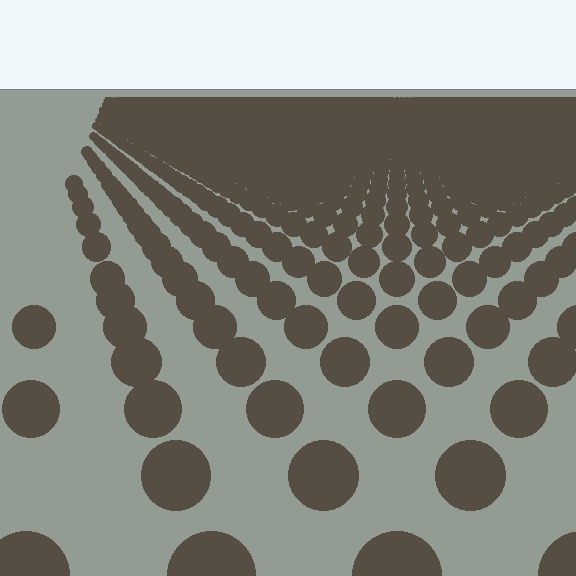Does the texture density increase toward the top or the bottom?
Density increases toward the top.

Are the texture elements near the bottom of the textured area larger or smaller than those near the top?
Larger. Near the bottom, elements are closer to the viewer and appear at a bigger on-screen size.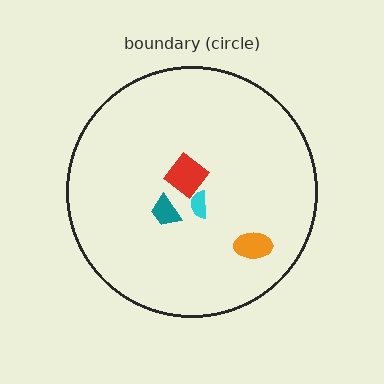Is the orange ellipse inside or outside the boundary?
Inside.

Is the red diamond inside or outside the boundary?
Inside.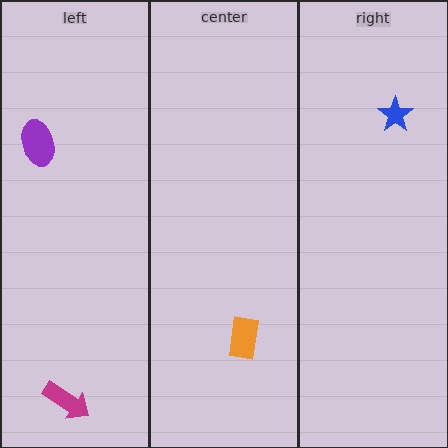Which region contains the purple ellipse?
The left region.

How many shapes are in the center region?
1.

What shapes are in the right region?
The blue star.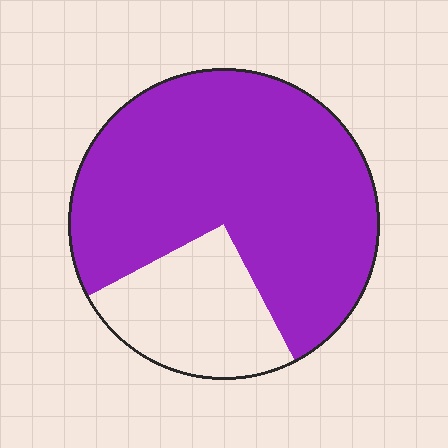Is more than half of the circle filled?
Yes.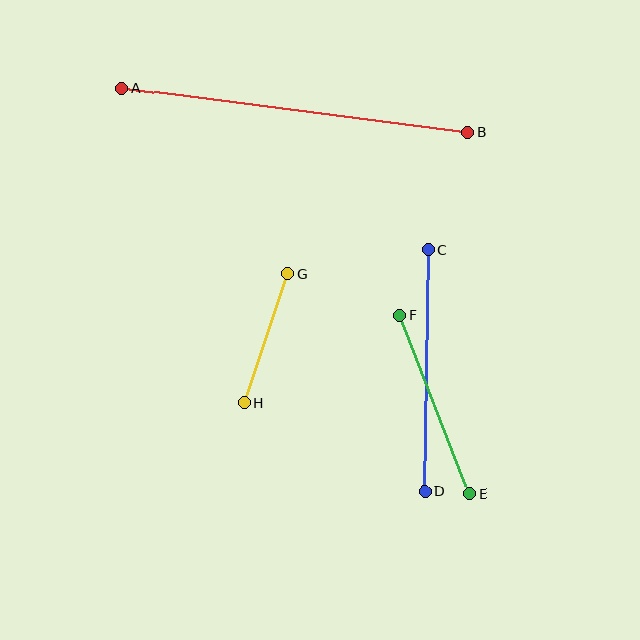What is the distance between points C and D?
The distance is approximately 241 pixels.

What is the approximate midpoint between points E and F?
The midpoint is at approximately (435, 404) pixels.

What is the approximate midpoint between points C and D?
The midpoint is at approximately (426, 370) pixels.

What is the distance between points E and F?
The distance is approximately 191 pixels.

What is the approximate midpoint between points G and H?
The midpoint is at approximately (266, 338) pixels.